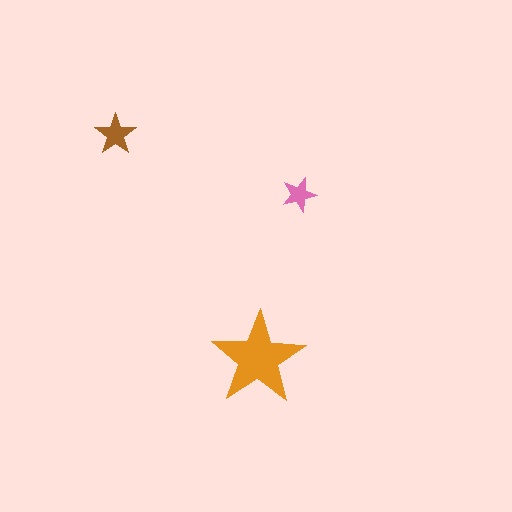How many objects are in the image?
There are 3 objects in the image.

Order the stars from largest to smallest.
the orange one, the brown one, the pink one.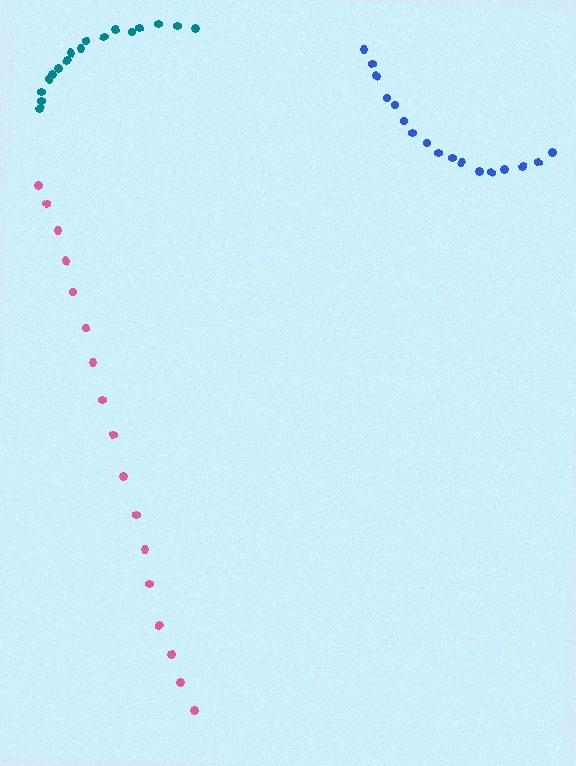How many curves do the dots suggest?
There are 3 distinct paths.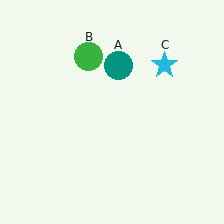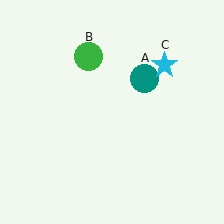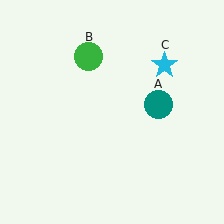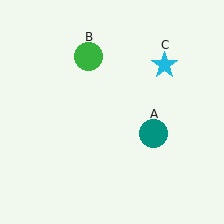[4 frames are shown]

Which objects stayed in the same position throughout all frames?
Green circle (object B) and cyan star (object C) remained stationary.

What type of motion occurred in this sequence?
The teal circle (object A) rotated clockwise around the center of the scene.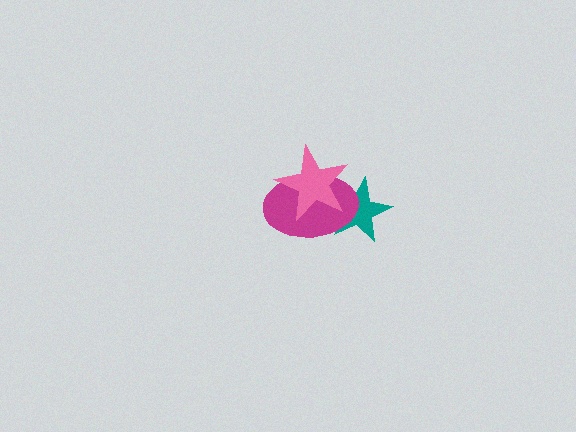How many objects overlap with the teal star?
2 objects overlap with the teal star.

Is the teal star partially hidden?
Yes, it is partially covered by another shape.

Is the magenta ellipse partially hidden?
Yes, it is partially covered by another shape.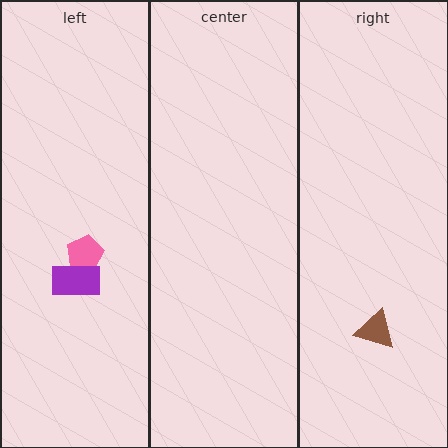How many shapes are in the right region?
1.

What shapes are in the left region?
The pink pentagon, the purple rectangle.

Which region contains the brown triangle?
The right region.